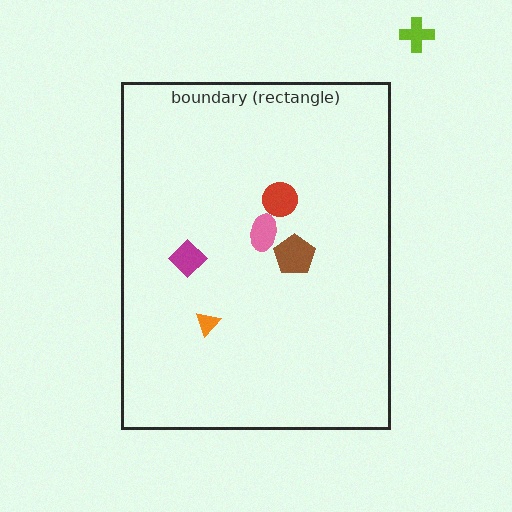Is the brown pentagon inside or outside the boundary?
Inside.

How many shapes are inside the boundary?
5 inside, 1 outside.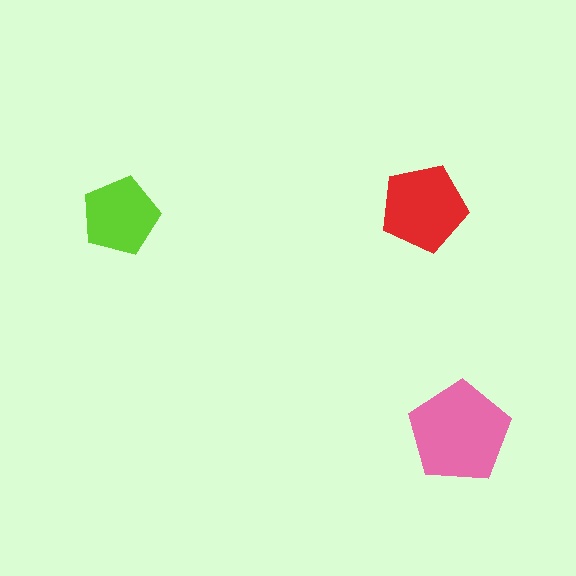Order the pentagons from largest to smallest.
the pink one, the red one, the lime one.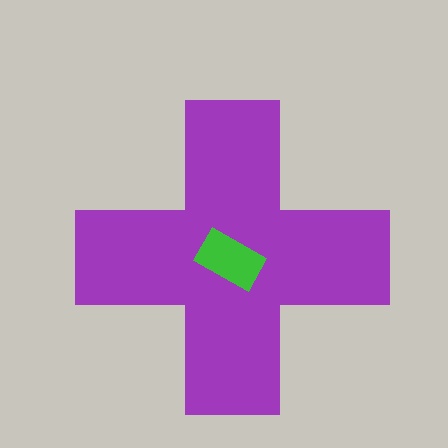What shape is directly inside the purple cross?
The green rectangle.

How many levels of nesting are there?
2.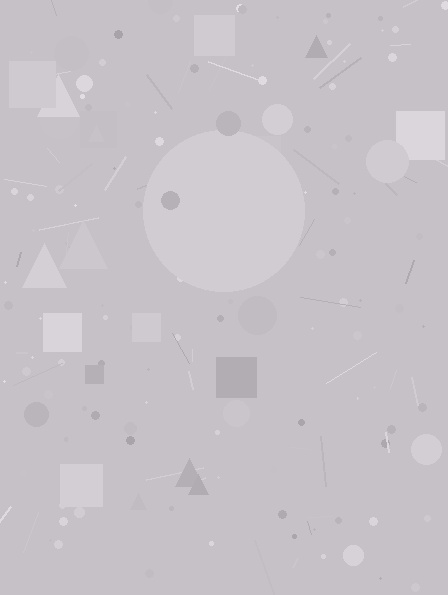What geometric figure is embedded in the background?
A circle is embedded in the background.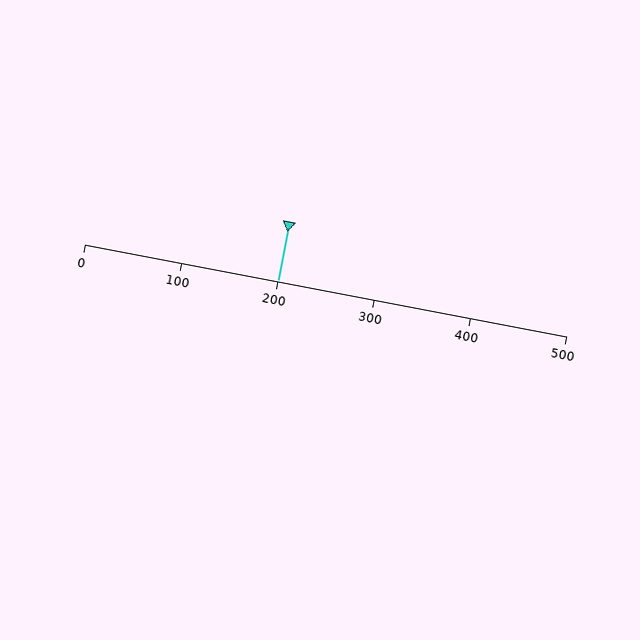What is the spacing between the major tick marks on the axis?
The major ticks are spaced 100 apart.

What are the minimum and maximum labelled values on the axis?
The axis runs from 0 to 500.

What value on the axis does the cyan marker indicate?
The marker indicates approximately 200.